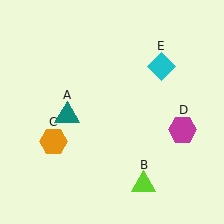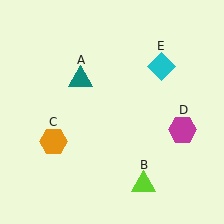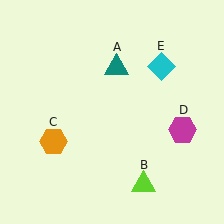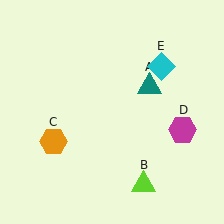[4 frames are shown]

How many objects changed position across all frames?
1 object changed position: teal triangle (object A).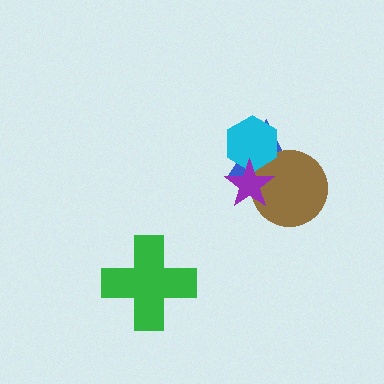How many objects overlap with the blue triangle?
3 objects overlap with the blue triangle.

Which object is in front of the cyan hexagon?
The purple star is in front of the cyan hexagon.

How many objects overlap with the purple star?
3 objects overlap with the purple star.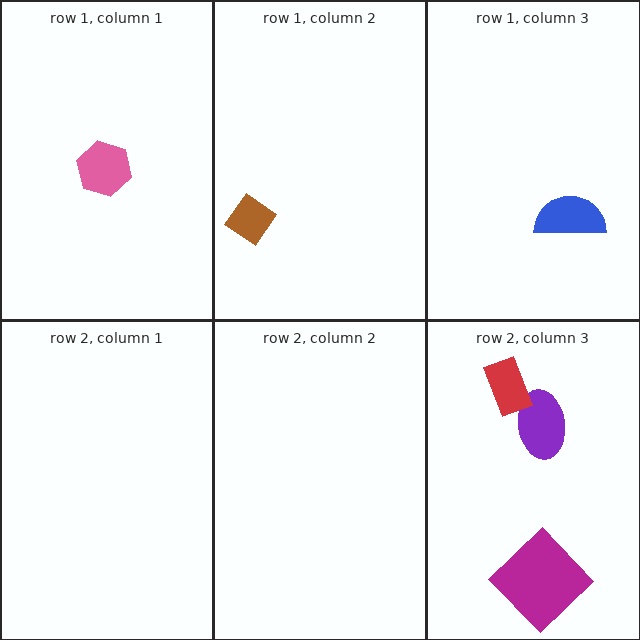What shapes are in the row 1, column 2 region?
The brown diamond.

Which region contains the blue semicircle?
The row 1, column 3 region.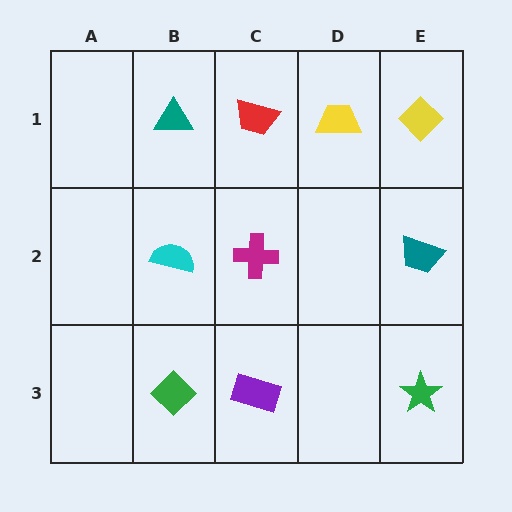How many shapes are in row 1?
4 shapes.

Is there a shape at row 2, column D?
No, that cell is empty.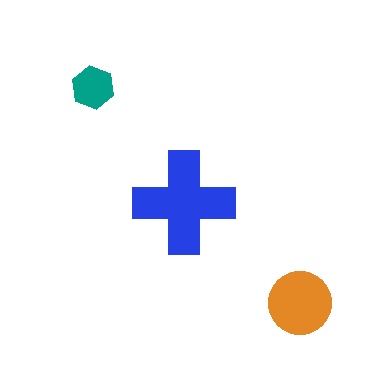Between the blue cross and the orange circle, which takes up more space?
The blue cross.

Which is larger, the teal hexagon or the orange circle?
The orange circle.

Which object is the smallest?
The teal hexagon.